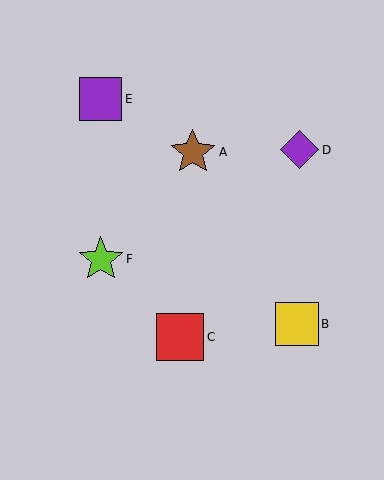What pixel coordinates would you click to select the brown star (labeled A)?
Click at (193, 152) to select the brown star A.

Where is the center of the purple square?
The center of the purple square is at (100, 99).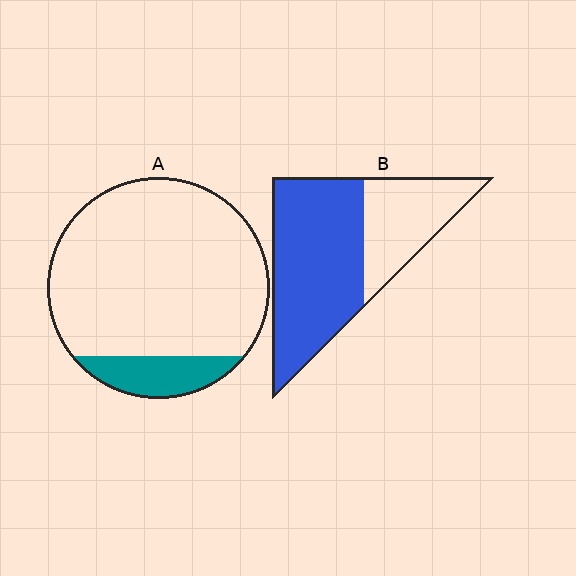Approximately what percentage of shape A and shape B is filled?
A is approximately 15% and B is approximately 65%.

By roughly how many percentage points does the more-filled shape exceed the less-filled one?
By roughly 50 percentage points (B over A).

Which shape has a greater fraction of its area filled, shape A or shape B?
Shape B.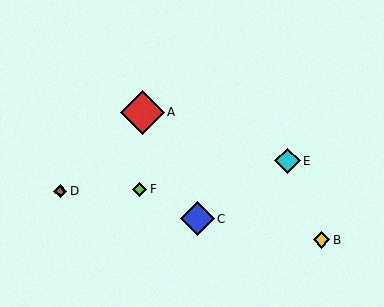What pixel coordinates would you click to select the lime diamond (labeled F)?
Click at (140, 189) to select the lime diamond F.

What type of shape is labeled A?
Shape A is a red diamond.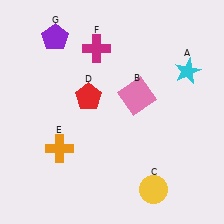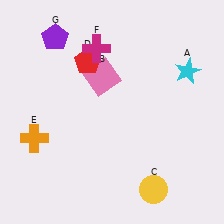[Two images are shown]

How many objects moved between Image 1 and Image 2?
3 objects moved between the two images.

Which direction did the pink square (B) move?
The pink square (B) moved left.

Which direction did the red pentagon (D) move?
The red pentagon (D) moved up.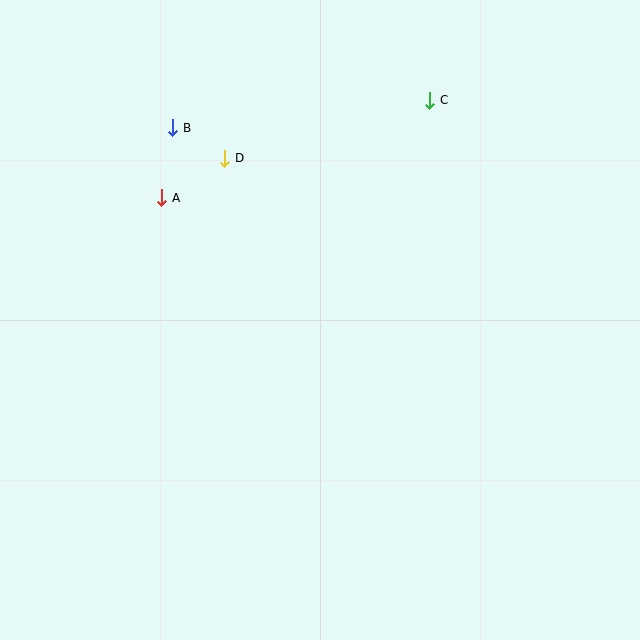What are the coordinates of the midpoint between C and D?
The midpoint between C and D is at (327, 129).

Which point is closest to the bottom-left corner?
Point A is closest to the bottom-left corner.